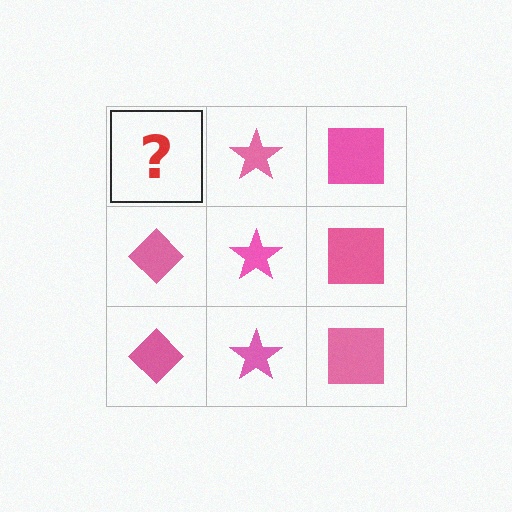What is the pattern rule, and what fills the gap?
The rule is that each column has a consistent shape. The gap should be filled with a pink diamond.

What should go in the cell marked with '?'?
The missing cell should contain a pink diamond.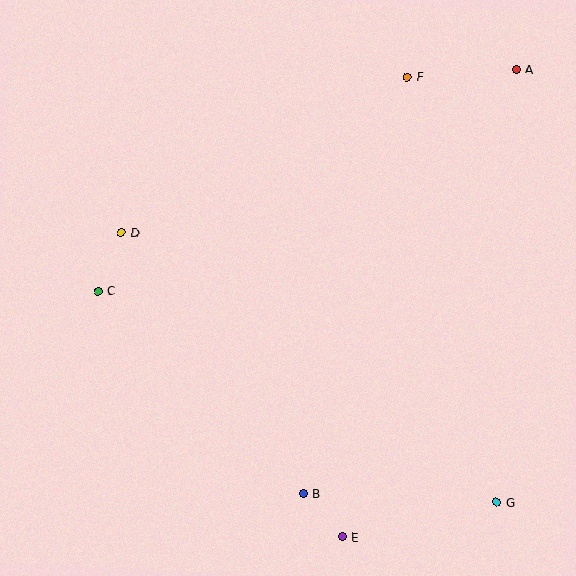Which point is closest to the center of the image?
Point D at (121, 232) is closest to the center.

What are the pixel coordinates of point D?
Point D is at (121, 232).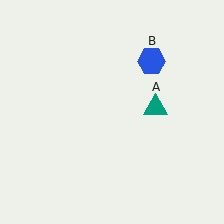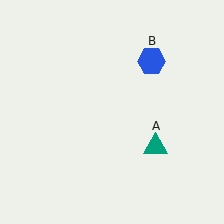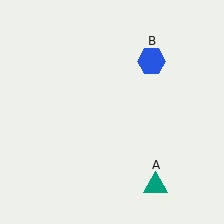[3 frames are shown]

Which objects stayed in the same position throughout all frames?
Blue hexagon (object B) remained stationary.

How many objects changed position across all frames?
1 object changed position: teal triangle (object A).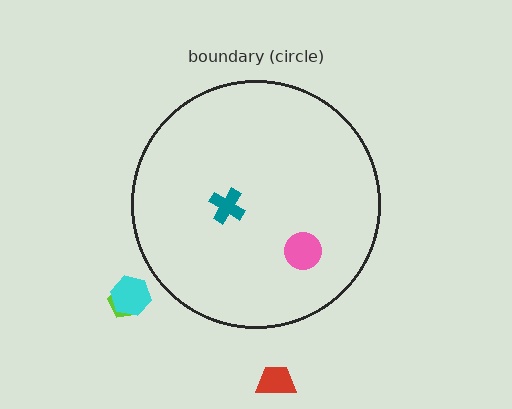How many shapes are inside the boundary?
2 inside, 3 outside.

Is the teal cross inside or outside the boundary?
Inside.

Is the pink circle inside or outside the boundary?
Inside.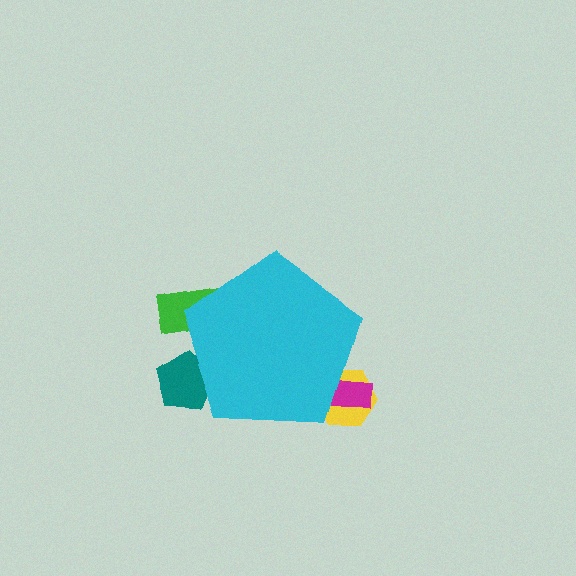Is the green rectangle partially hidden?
Yes, the green rectangle is partially hidden behind the cyan pentagon.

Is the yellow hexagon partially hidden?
Yes, the yellow hexagon is partially hidden behind the cyan pentagon.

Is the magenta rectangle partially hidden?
Yes, the magenta rectangle is partially hidden behind the cyan pentagon.